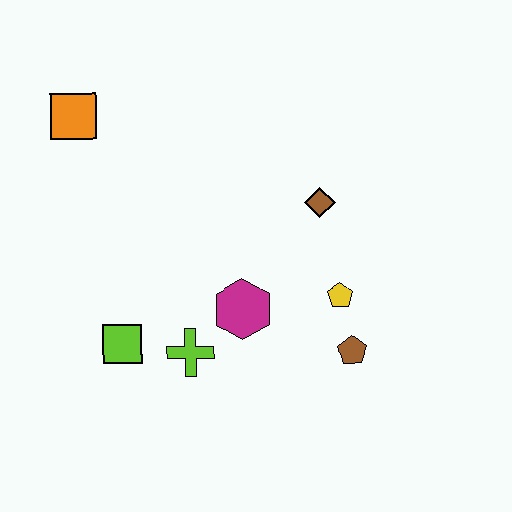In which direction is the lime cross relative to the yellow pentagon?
The lime cross is to the left of the yellow pentagon.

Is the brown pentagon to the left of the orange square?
No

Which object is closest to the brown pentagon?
The yellow pentagon is closest to the brown pentagon.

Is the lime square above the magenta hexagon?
No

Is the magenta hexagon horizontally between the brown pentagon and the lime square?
Yes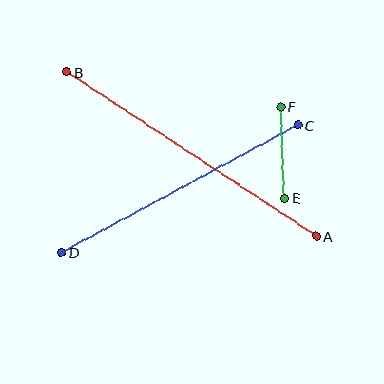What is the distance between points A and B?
The distance is approximately 299 pixels.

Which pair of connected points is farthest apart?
Points A and B are farthest apart.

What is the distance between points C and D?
The distance is approximately 269 pixels.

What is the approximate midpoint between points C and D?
The midpoint is at approximately (180, 189) pixels.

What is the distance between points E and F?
The distance is approximately 91 pixels.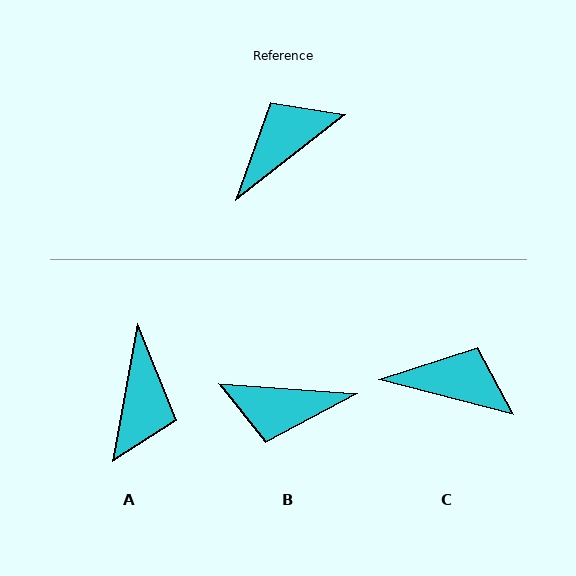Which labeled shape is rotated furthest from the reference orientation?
A, about 138 degrees away.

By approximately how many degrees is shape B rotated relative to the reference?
Approximately 138 degrees counter-clockwise.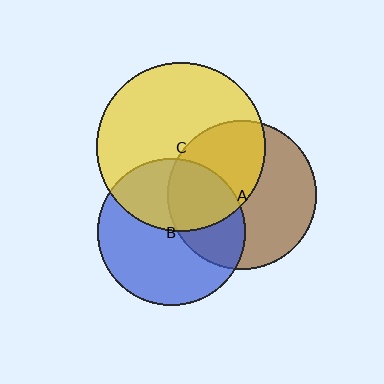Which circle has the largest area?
Circle C (yellow).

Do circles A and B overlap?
Yes.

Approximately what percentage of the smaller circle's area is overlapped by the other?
Approximately 35%.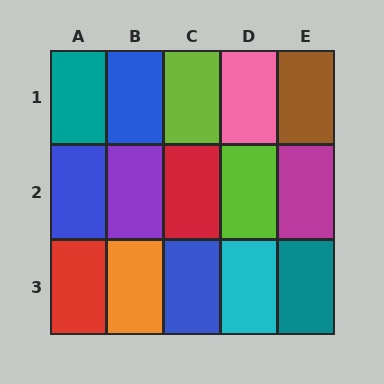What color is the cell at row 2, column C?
Red.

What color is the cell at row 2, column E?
Magenta.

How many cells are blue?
3 cells are blue.